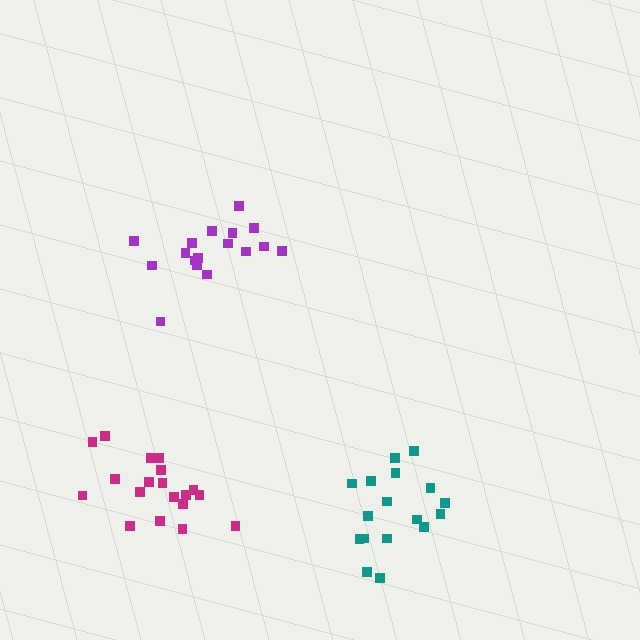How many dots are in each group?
Group 1: 17 dots, Group 2: 19 dots, Group 3: 17 dots (53 total).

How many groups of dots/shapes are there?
There are 3 groups.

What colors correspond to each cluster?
The clusters are colored: teal, magenta, purple.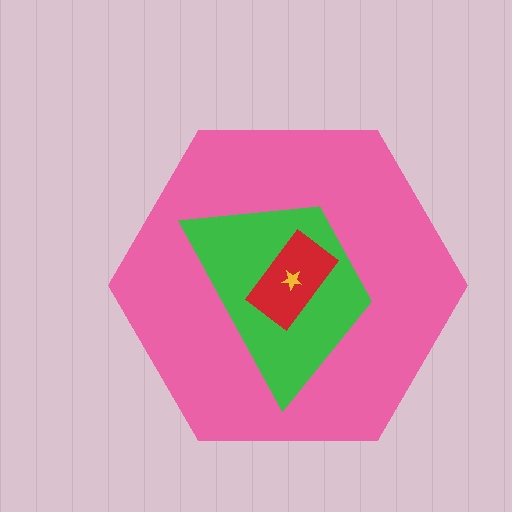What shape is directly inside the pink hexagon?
The green trapezoid.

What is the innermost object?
The yellow star.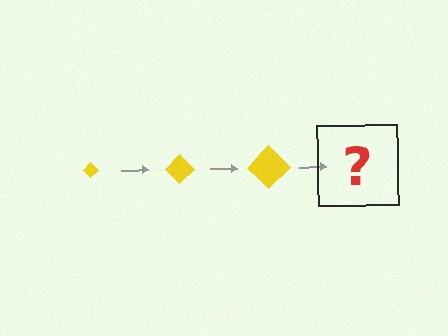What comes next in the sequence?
The next element should be a yellow diamond, larger than the previous one.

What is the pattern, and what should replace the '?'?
The pattern is that the diamond gets progressively larger each step. The '?' should be a yellow diamond, larger than the previous one.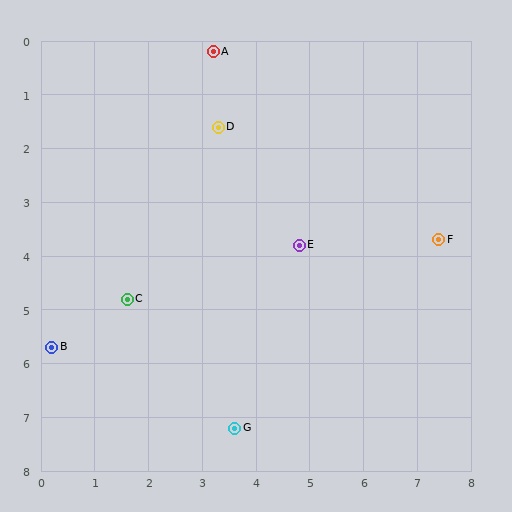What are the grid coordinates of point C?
Point C is at approximately (1.6, 4.8).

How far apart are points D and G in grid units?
Points D and G are about 5.6 grid units apart.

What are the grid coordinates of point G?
Point G is at approximately (3.6, 7.2).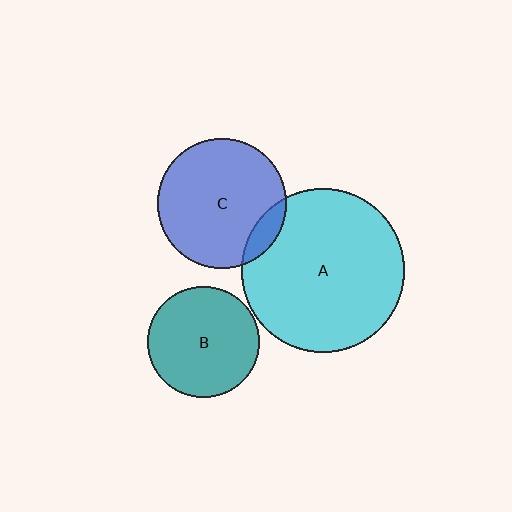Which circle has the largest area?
Circle A (cyan).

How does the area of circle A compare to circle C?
Approximately 1.6 times.